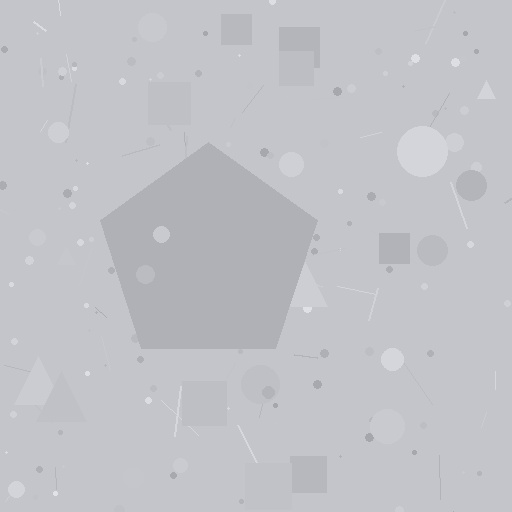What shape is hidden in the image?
A pentagon is hidden in the image.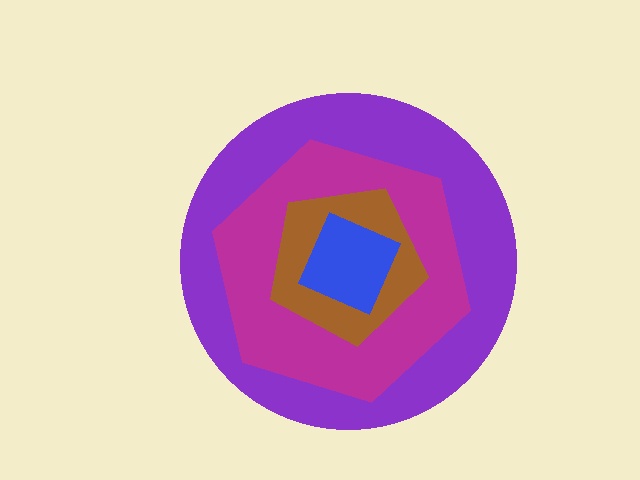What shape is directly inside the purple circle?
The magenta hexagon.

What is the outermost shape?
The purple circle.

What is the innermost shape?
The blue diamond.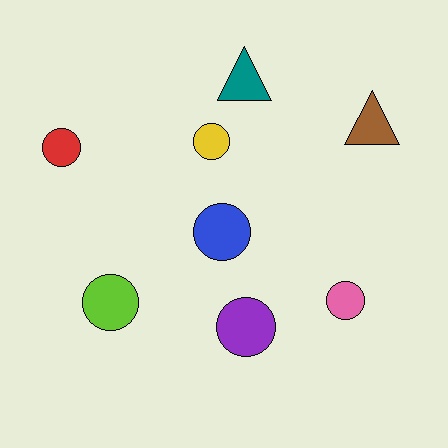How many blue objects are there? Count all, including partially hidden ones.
There is 1 blue object.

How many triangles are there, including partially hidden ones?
There are 2 triangles.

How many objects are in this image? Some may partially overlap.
There are 8 objects.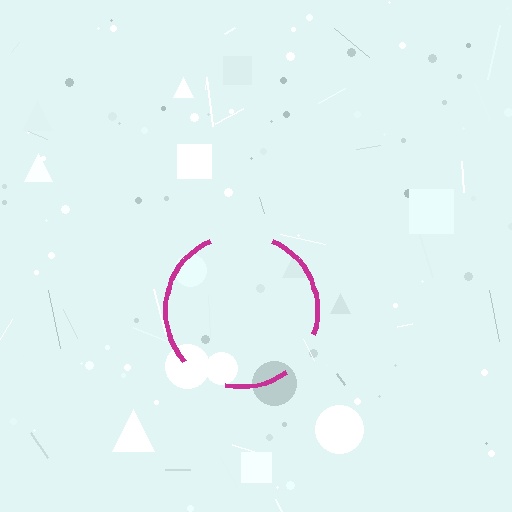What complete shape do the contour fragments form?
The contour fragments form a circle.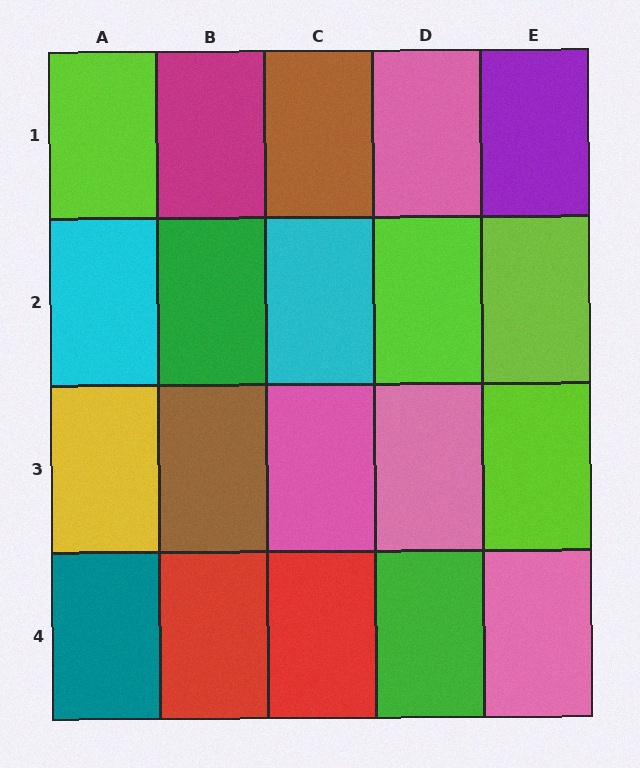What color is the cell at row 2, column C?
Cyan.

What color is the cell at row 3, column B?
Brown.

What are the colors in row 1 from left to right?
Lime, magenta, brown, pink, purple.